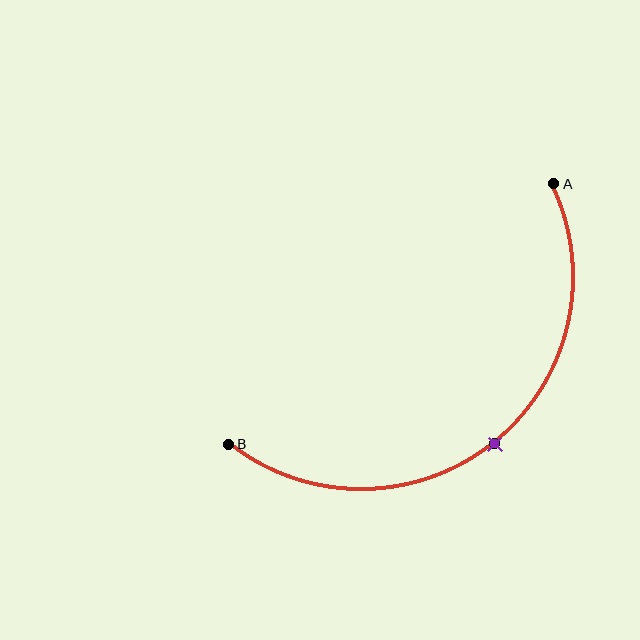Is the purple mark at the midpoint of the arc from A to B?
Yes. The purple mark lies on the arc at equal arc-length from both A and B — it is the arc midpoint.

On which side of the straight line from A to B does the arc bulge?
The arc bulges below and to the right of the straight line connecting A and B.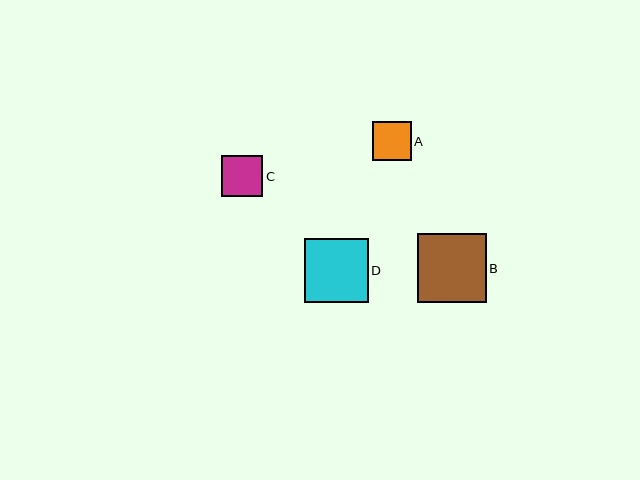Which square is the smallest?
Square A is the smallest with a size of approximately 39 pixels.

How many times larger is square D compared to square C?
Square D is approximately 1.6 times the size of square C.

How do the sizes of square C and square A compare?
Square C and square A are approximately the same size.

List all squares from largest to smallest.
From largest to smallest: B, D, C, A.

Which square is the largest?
Square B is the largest with a size of approximately 68 pixels.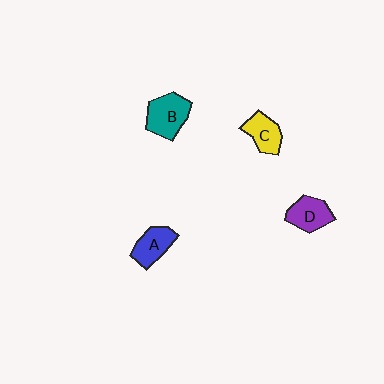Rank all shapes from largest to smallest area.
From largest to smallest: B (teal), D (purple), A (blue), C (yellow).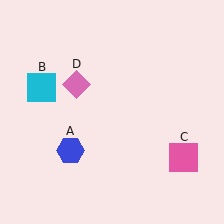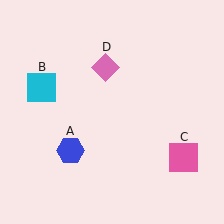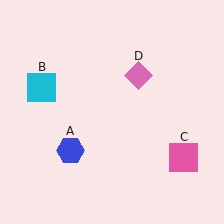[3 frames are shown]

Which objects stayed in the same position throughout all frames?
Blue hexagon (object A) and cyan square (object B) and pink square (object C) remained stationary.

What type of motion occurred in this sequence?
The pink diamond (object D) rotated clockwise around the center of the scene.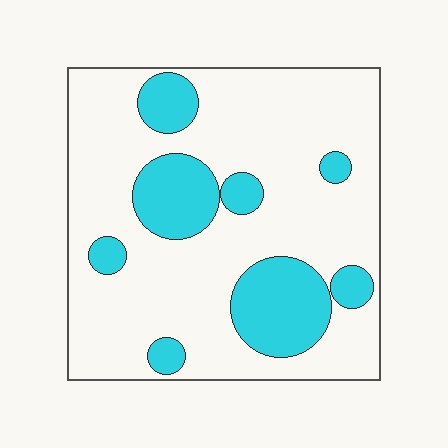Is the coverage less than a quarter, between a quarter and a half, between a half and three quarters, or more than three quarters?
Less than a quarter.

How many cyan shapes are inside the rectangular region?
8.